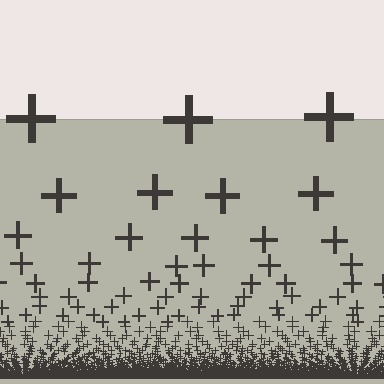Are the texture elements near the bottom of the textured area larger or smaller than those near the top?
Smaller. The gradient is inverted — elements near the bottom are smaller and denser.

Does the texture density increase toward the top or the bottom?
Density increases toward the bottom.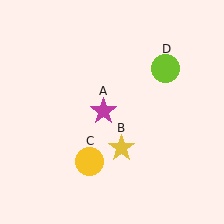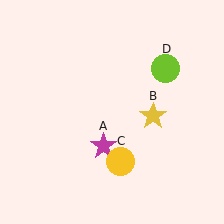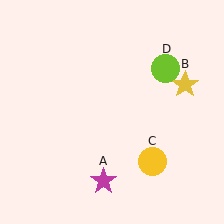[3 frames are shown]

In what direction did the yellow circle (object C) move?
The yellow circle (object C) moved right.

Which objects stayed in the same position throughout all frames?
Lime circle (object D) remained stationary.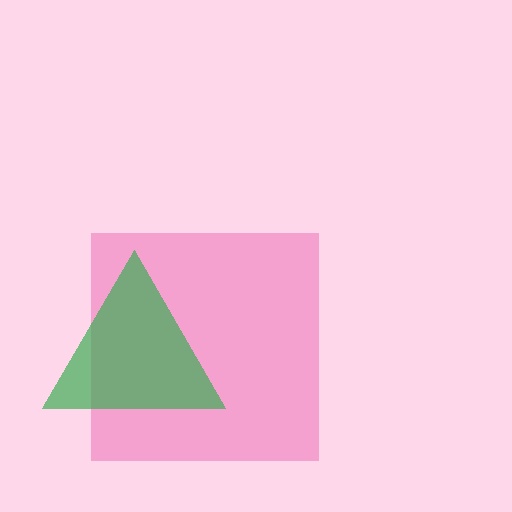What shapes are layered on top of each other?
The layered shapes are: a pink square, a green triangle.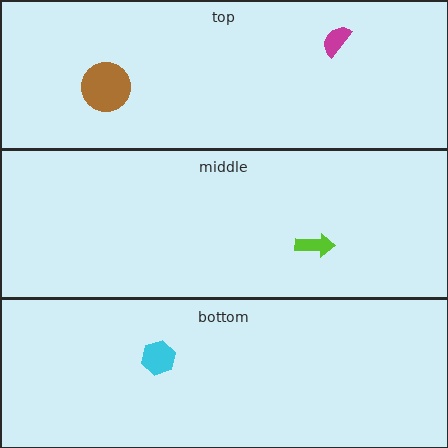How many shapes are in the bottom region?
1.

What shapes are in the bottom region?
The cyan hexagon.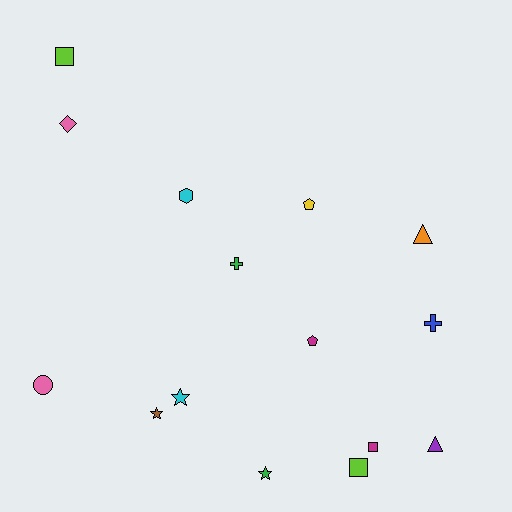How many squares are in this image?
There are 3 squares.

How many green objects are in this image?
There are 2 green objects.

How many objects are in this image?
There are 15 objects.